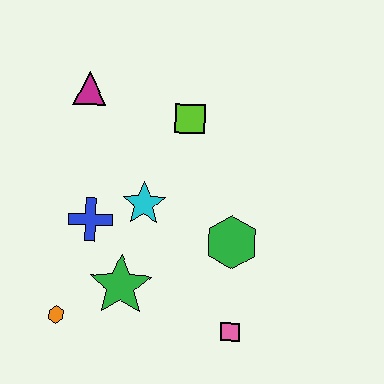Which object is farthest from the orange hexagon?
The lime square is farthest from the orange hexagon.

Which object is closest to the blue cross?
The cyan star is closest to the blue cross.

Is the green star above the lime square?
No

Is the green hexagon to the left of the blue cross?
No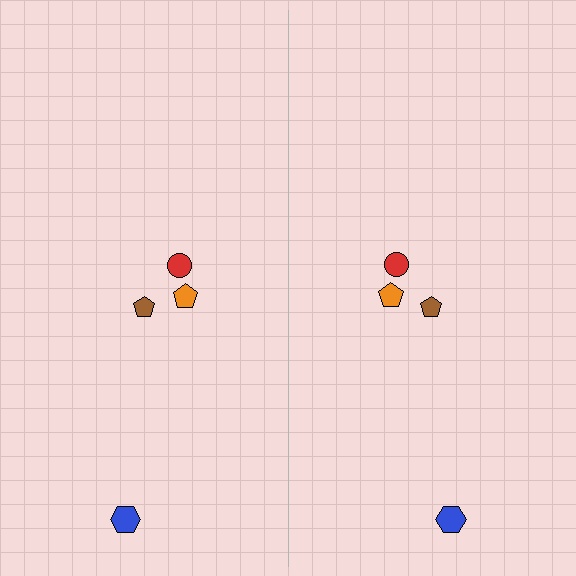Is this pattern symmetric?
Yes, this pattern has bilateral (reflection) symmetry.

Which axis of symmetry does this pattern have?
The pattern has a vertical axis of symmetry running through the center of the image.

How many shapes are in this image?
There are 8 shapes in this image.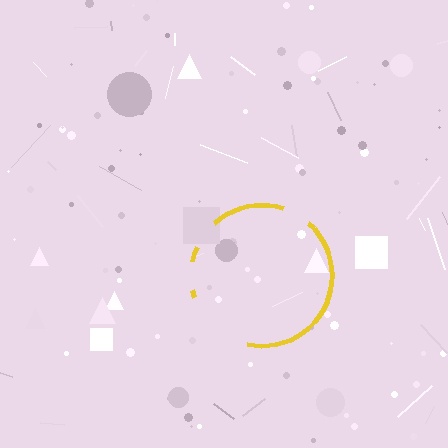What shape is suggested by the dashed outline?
The dashed outline suggests a circle.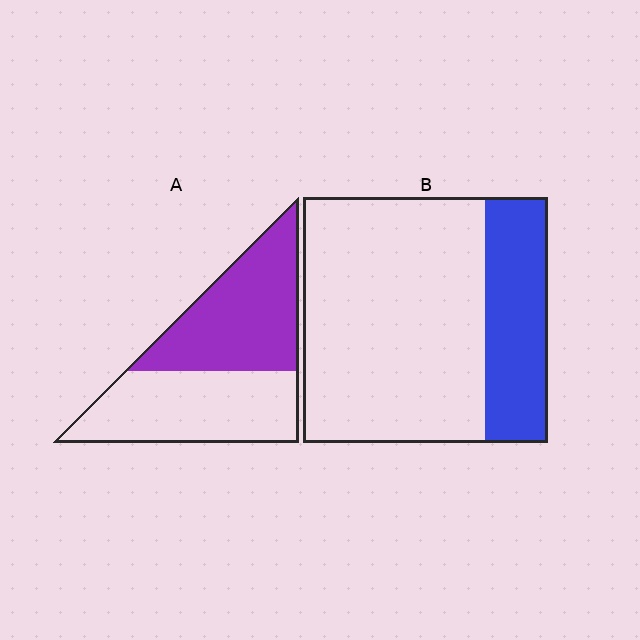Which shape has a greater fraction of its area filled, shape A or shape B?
Shape A.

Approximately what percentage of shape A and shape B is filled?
A is approximately 50% and B is approximately 25%.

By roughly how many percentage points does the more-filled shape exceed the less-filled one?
By roughly 25 percentage points (A over B).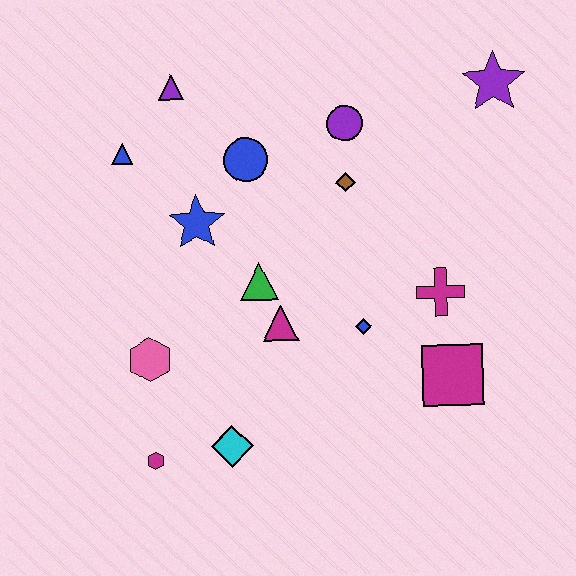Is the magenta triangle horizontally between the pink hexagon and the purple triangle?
No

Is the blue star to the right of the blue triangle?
Yes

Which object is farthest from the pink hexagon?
The purple star is farthest from the pink hexagon.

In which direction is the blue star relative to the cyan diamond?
The blue star is above the cyan diamond.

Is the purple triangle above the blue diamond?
Yes